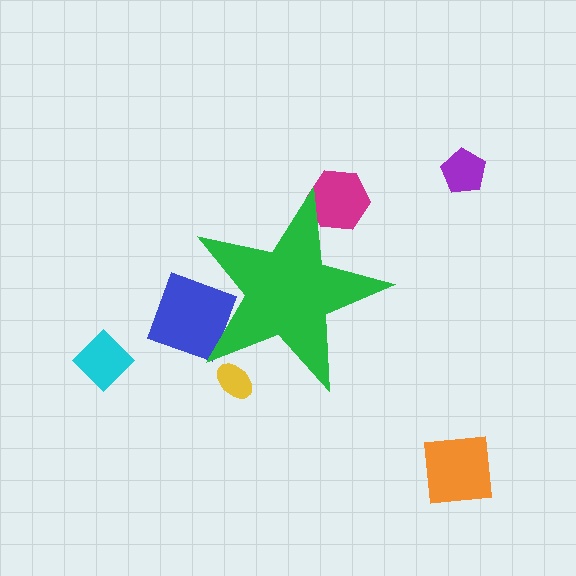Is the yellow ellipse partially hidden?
Yes, the yellow ellipse is partially hidden behind the green star.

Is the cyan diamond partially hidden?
No, the cyan diamond is fully visible.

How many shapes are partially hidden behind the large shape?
3 shapes are partially hidden.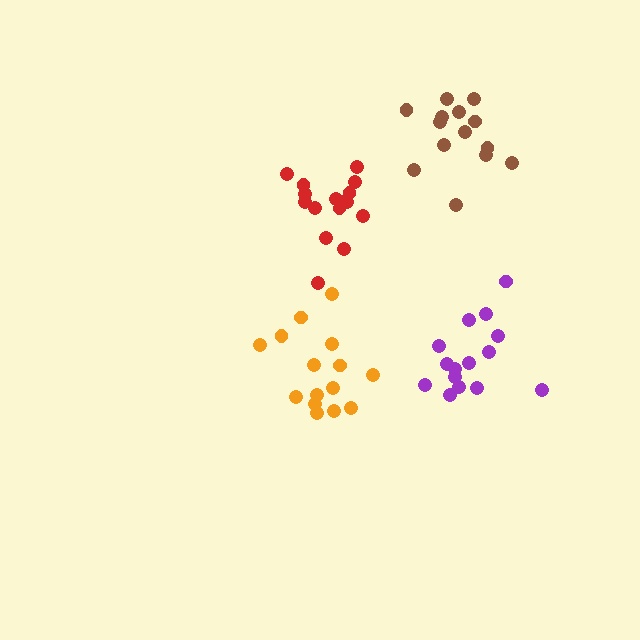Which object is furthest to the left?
The red cluster is leftmost.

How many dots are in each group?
Group 1: 15 dots, Group 2: 14 dots, Group 3: 16 dots, Group 4: 15 dots (60 total).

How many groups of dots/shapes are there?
There are 4 groups.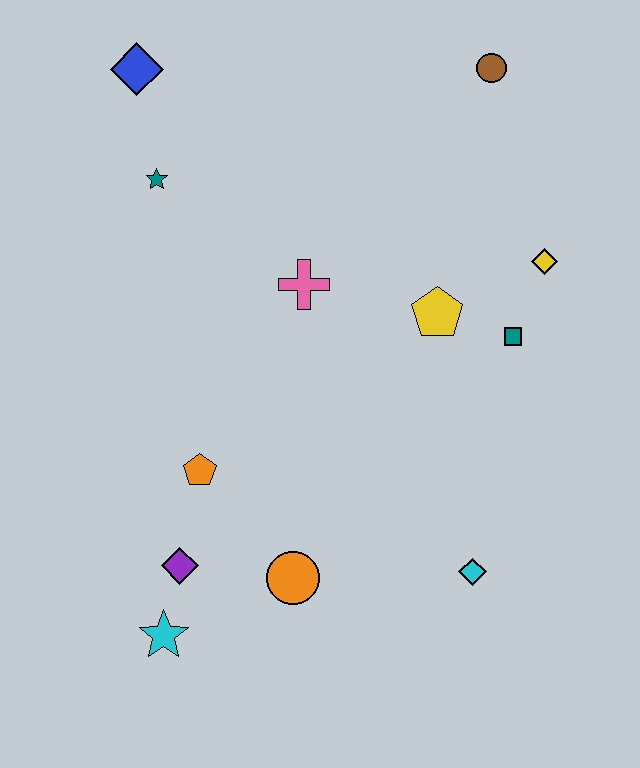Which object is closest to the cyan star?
The purple diamond is closest to the cyan star.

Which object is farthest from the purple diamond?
The brown circle is farthest from the purple diamond.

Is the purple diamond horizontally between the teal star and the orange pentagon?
Yes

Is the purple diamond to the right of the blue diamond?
Yes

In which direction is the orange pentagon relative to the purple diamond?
The orange pentagon is above the purple diamond.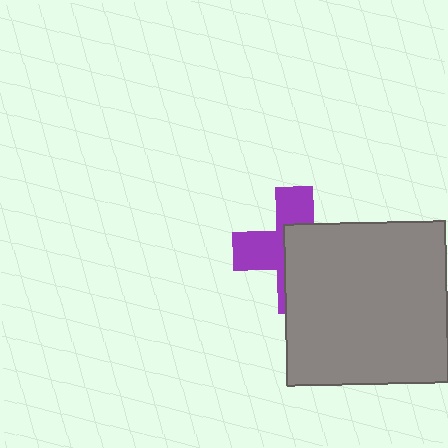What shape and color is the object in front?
The object in front is a gray square.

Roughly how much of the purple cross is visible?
About half of it is visible (roughly 46%).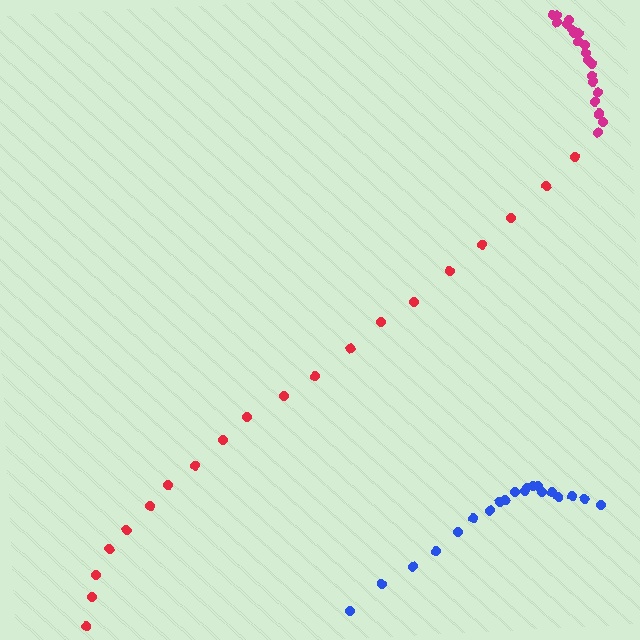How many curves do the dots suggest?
There are 3 distinct paths.